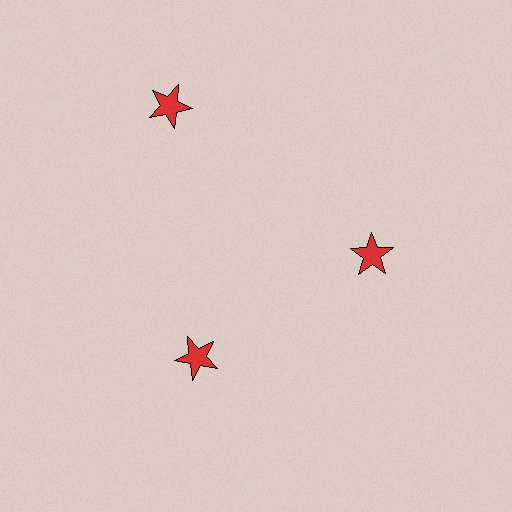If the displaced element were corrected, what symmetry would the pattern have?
It would have 3-fold rotational symmetry — the pattern would map onto itself every 120 degrees.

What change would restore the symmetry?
The symmetry would be restored by moving it inward, back onto the ring so that all 3 stars sit at equal angles and equal distance from the center.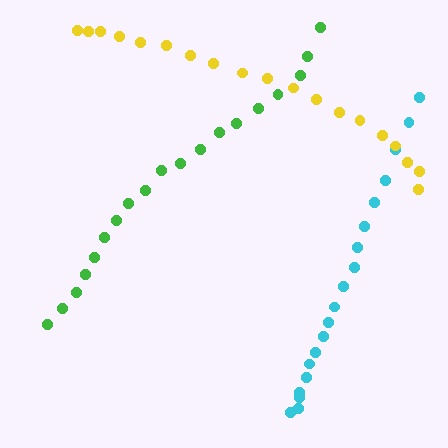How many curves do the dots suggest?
There are 3 distinct paths.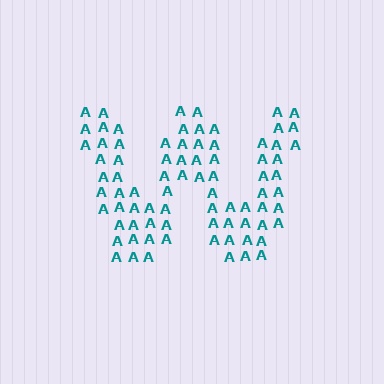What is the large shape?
The large shape is the letter W.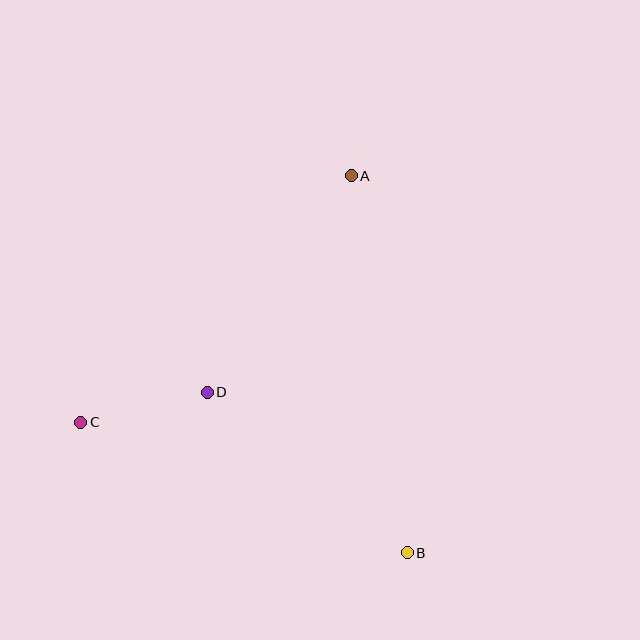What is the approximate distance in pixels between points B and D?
The distance between B and D is approximately 256 pixels.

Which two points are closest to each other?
Points C and D are closest to each other.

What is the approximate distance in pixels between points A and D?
The distance between A and D is approximately 260 pixels.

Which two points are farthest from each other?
Points A and B are farthest from each other.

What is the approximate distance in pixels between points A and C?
The distance between A and C is approximately 366 pixels.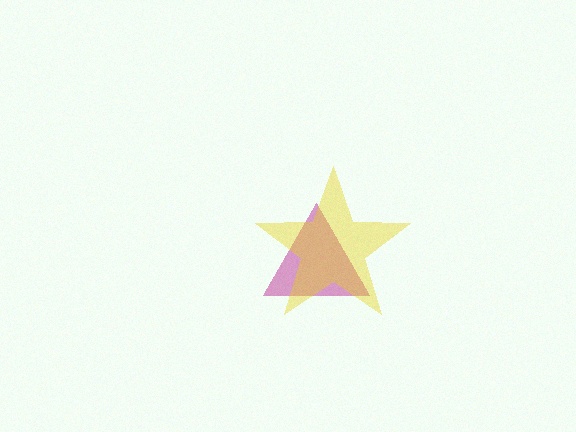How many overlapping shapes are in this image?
There are 2 overlapping shapes in the image.